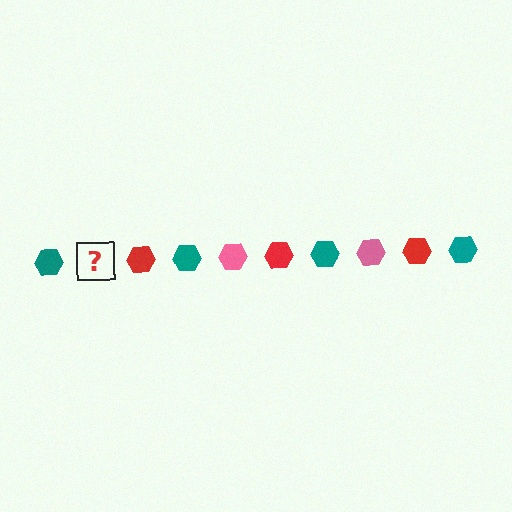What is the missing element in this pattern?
The missing element is a pink hexagon.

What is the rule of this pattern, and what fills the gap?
The rule is that the pattern cycles through teal, pink, red hexagons. The gap should be filled with a pink hexagon.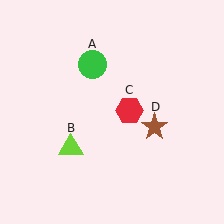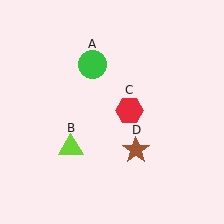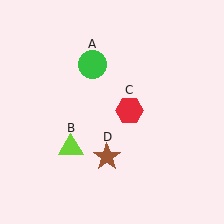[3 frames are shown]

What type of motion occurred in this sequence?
The brown star (object D) rotated clockwise around the center of the scene.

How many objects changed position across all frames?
1 object changed position: brown star (object D).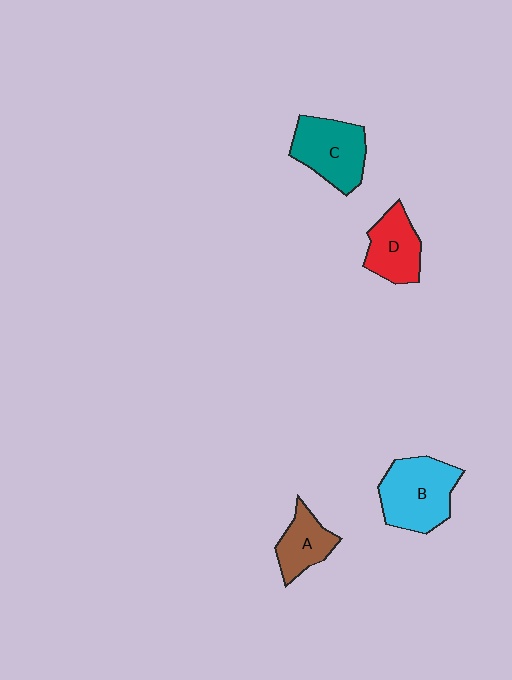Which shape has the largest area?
Shape B (cyan).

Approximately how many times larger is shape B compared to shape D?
Approximately 1.5 times.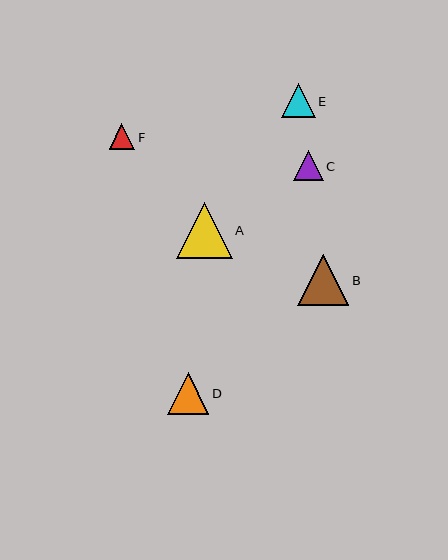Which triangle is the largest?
Triangle A is the largest with a size of approximately 56 pixels.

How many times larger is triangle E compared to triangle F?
Triangle E is approximately 1.3 times the size of triangle F.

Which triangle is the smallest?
Triangle F is the smallest with a size of approximately 26 pixels.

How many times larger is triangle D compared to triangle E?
Triangle D is approximately 1.2 times the size of triangle E.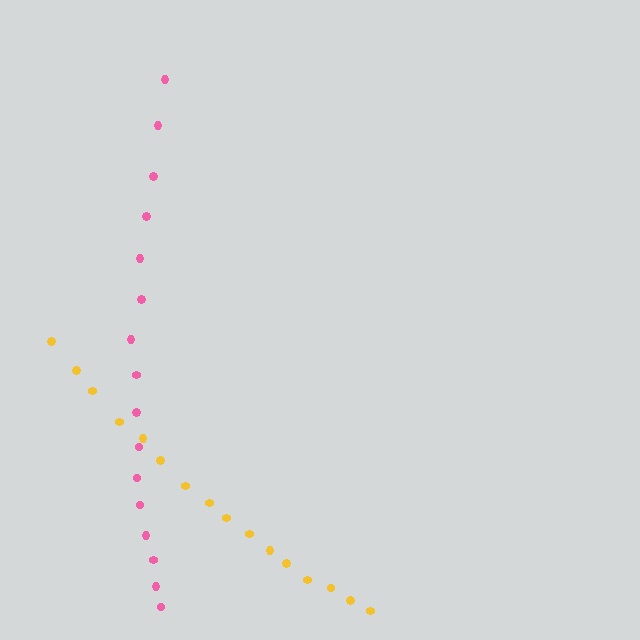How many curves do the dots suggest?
There are 2 distinct paths.